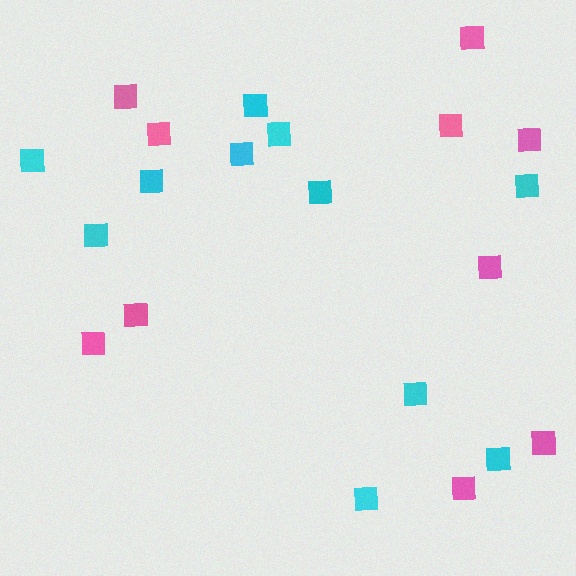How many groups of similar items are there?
There are 2 groups: one group of pink squares (10) and one group of cyan squares (11).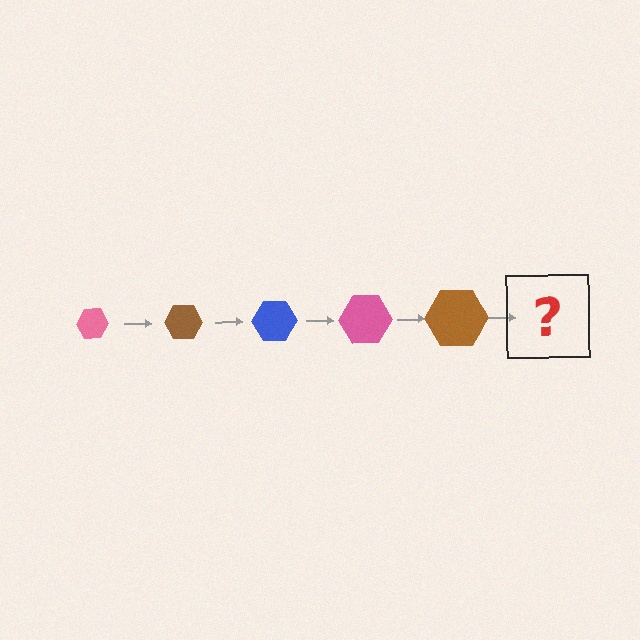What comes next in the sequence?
The next element should be a blue hexagon, larger than the previous one.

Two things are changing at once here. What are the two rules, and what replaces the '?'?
The two rules are that the hexagon grows larger each step and the color cycles through pink, brown, and blue. The '?' should be a blue hexagon, larger than the previous one.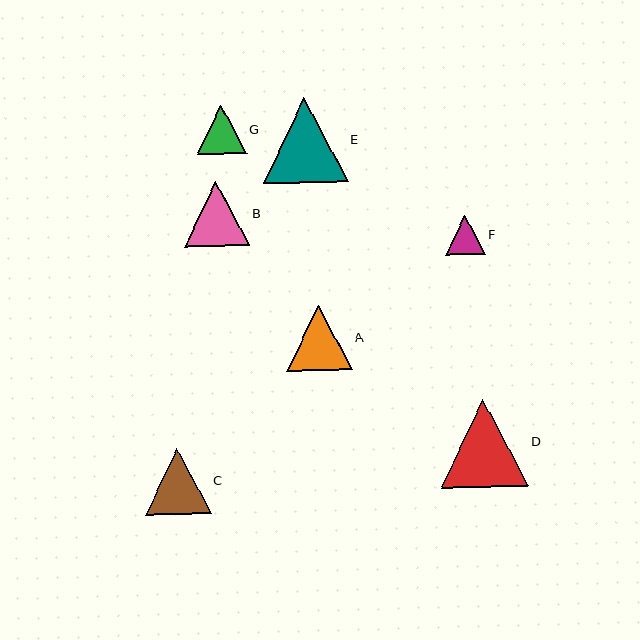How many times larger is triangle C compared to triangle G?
Triangle C is approximately 1.3 times the size of triangle G.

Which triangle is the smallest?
Triangle F is the smallest with a size of approximately 39 pixels.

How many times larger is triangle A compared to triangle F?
Triangle A is approximately 1.7 times the size of triangle F.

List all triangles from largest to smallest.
From largest to smallest: D, E, C, B, A, G, F.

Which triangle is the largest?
Triangle D is the largest with a size of approximately 88 pixels.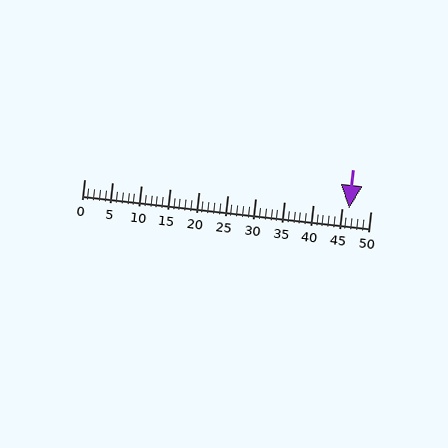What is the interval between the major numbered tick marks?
The major tick marks are spaced 5 units apart.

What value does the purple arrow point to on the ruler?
The purple arrow points to approximately 46.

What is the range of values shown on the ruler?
The ruler shows values from 0 to 50.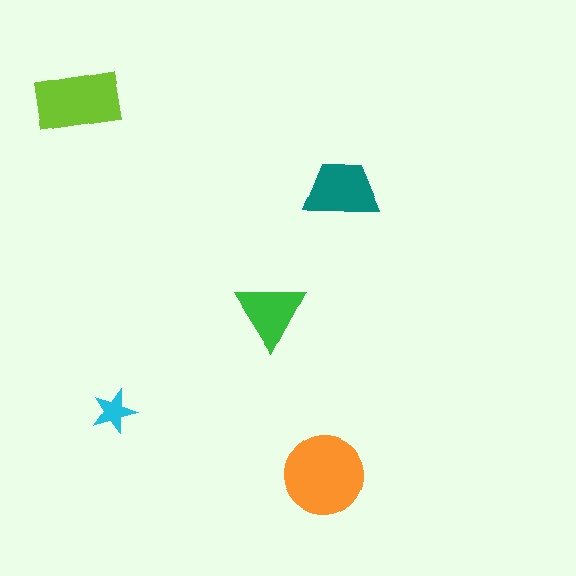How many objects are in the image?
There are 5 objects in the image.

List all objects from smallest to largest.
The cyan star, the green triangle, the teal trapezoid, the lime rectangle, the orange circle.